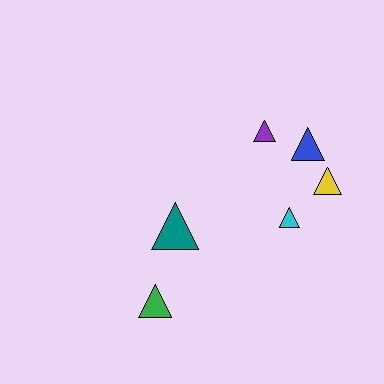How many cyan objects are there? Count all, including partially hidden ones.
There is 1 cyan object.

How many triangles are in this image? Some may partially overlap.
There are 6 triangles.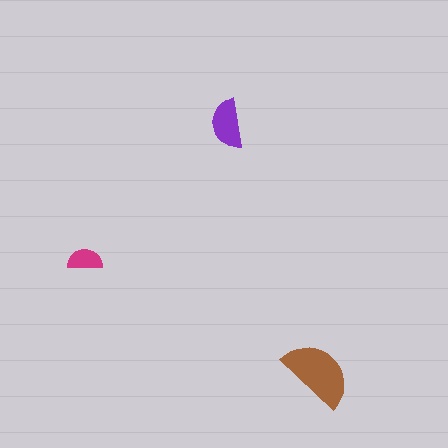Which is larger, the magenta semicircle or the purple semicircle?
The purple one.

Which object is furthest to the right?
The brown semicircle is rightmost.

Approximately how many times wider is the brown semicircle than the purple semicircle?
About 1.5 times wider.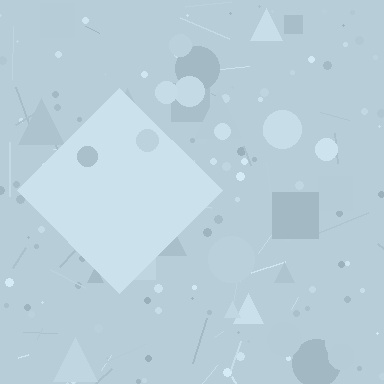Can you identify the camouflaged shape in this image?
The camouflaged shape is a diamond.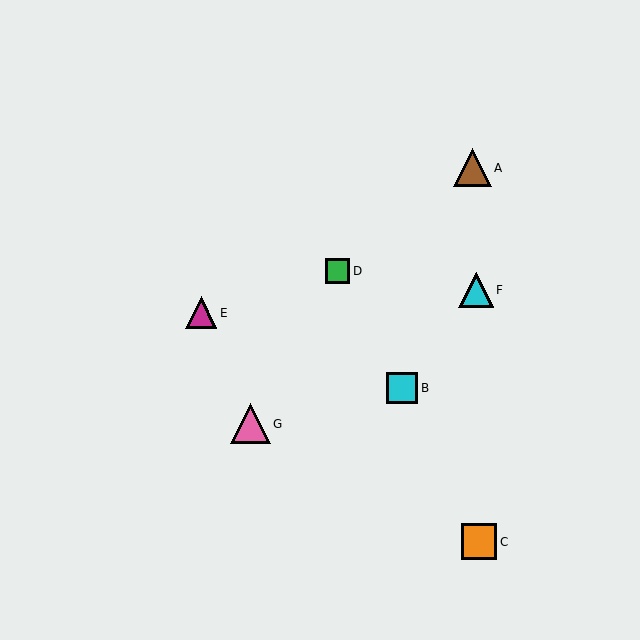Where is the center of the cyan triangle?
The center of the cyan triangle is at (476, 290).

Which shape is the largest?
The pink triangle (labeled G) is the largest.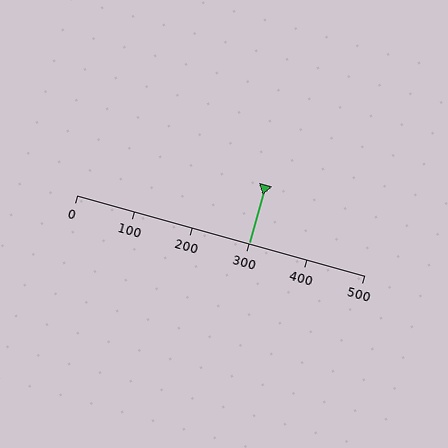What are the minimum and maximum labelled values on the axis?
The axis runs from 0 to 500.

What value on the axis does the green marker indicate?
The marker indicates approximately 300.